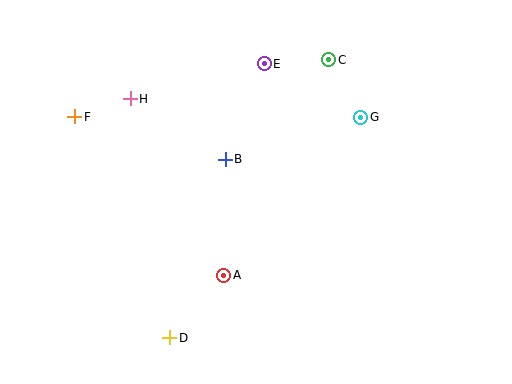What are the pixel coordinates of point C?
Point C is at (329, 60).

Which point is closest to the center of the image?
Point B at (225, 159) is closest to the center.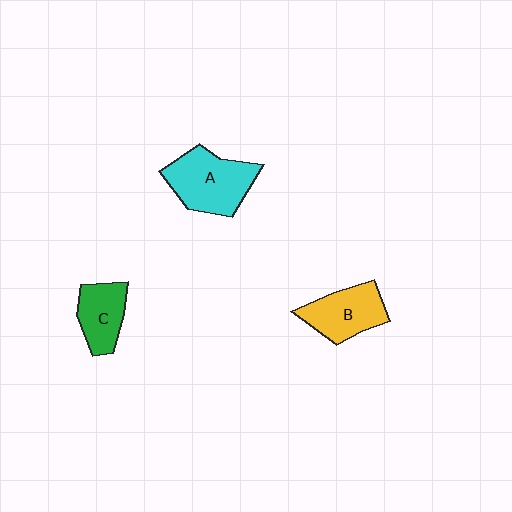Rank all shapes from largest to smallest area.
From largest to smallest: A (cyan), B (yellow), C (green).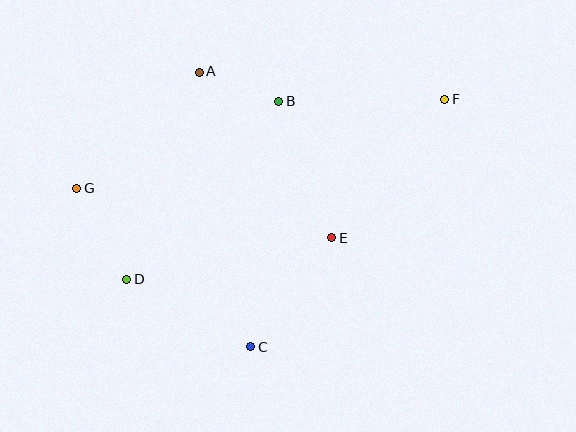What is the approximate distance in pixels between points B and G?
The distance between B and G is approximately 220 pixels.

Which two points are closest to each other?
Points A and B are closest to each other.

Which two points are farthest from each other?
Points F and G are farthest from each other.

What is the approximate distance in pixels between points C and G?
The distance between C and G is approximately 235 pixels.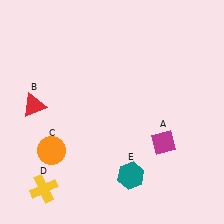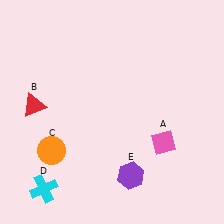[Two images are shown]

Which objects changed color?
A changed from magenta to pink. D changed from yellow to cyan. E changed from teal to purple.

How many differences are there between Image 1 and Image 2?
There are 3 differences between the two images.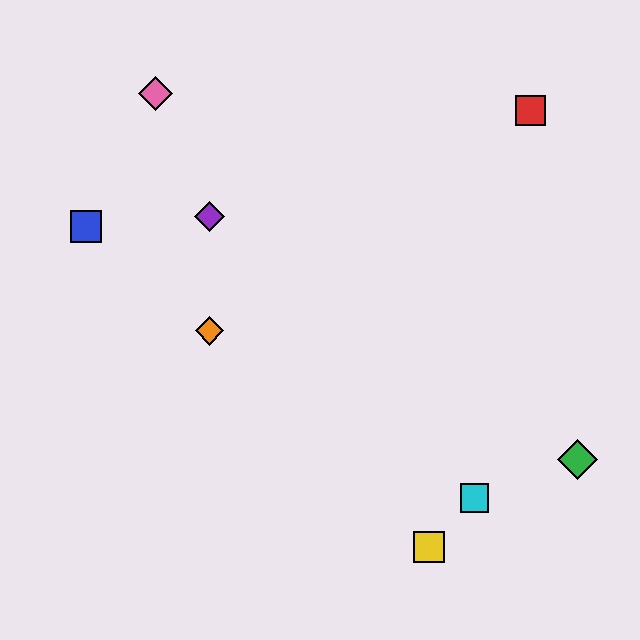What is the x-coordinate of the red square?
The red square is at x≈530.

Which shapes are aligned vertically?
The purple diamond, the orange diamond are aligned vertically.